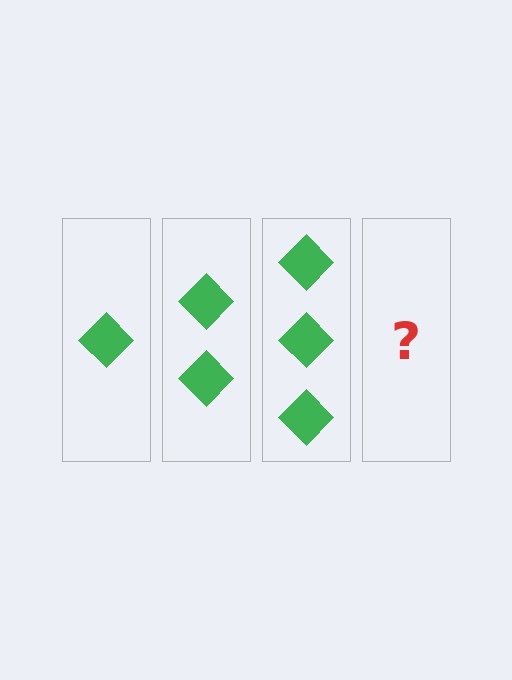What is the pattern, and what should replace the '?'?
The pattern is that each step adds one more diamond. The '?' should be 4 diamonds.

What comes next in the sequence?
The next element should be 4 diamonds.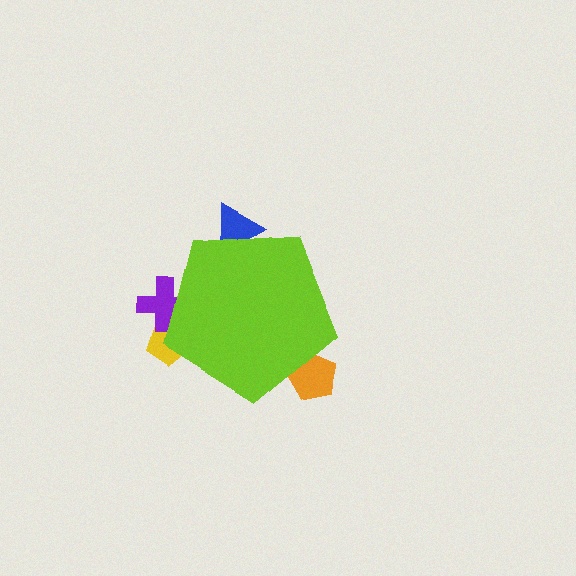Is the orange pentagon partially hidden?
Yes, the orange pentagon is partially hidden behind the lime pentagon.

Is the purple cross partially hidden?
Yes, the purple cross is partially hidden behind the lime pentagon.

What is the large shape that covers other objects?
A lime pentagon.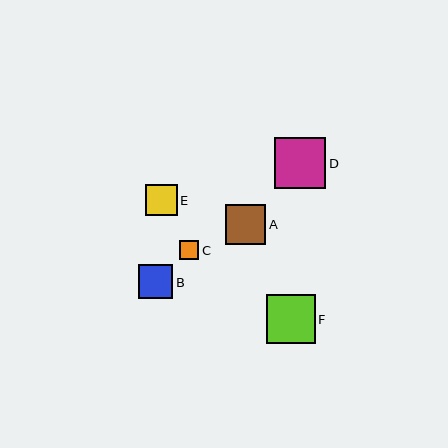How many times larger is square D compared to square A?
Square D is approximately 1.3 times the size of square A.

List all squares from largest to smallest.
From largest to smallest: D, F, A, B, E, C.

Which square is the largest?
Square D is the largest with a size of approximately 51 pixels.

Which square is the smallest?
Square C is the smallest with a size of approximately 19 pixels.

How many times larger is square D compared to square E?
Square D is approximately 1.6 times the size of square E.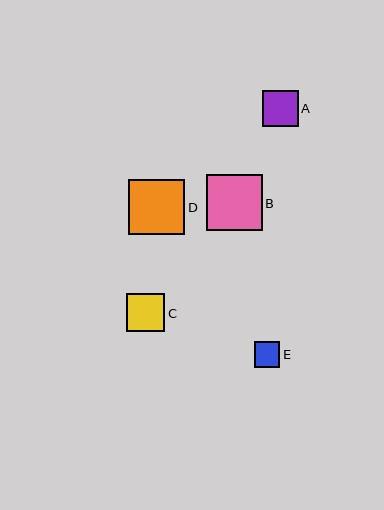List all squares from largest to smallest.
From largest to smallest: D, B, C, A, E.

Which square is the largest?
Square D is the largest with a size of approximately 56 pixels.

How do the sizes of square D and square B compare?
Square D and square B are approximately the same size.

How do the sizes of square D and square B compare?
Square D and square B are approximately the same size.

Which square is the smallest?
Square E is the smallest with a size of approximately 26 pixels.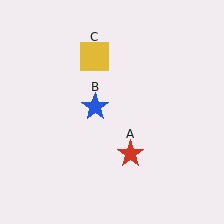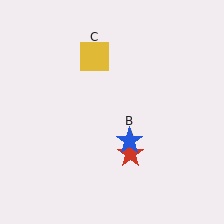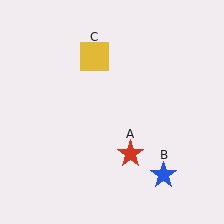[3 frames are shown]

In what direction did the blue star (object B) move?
The blue star (object B) moved down and to the right.